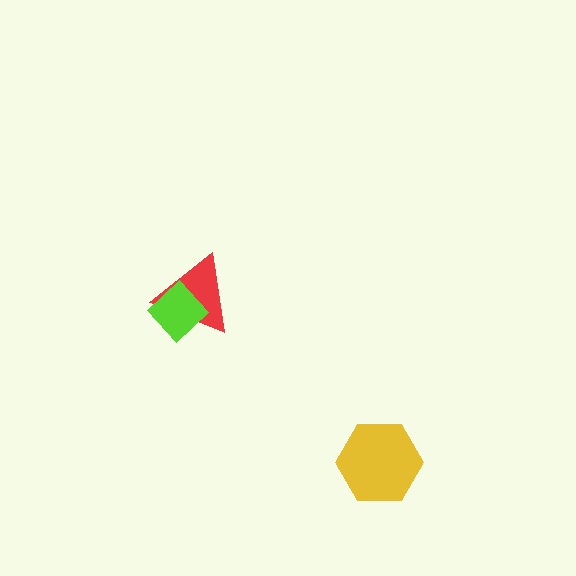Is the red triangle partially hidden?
Yes, it is partially covered by another shape.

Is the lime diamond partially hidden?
No, no other shape covers it.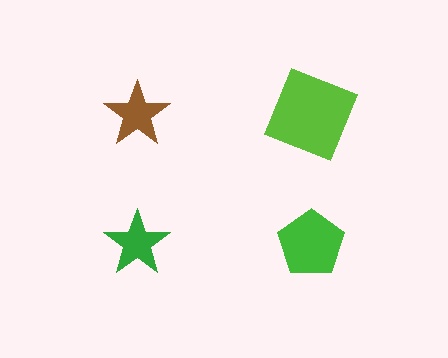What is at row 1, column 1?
A brown star.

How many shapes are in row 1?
2 shapes.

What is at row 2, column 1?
A green star.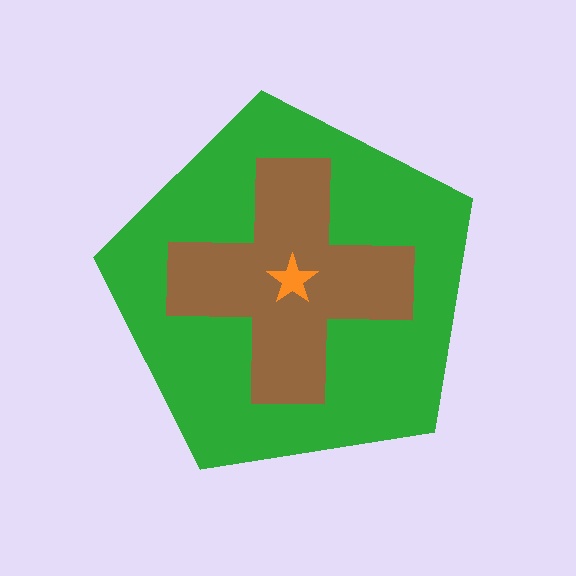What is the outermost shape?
The green pentagon.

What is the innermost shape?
The orange star.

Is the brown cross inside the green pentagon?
Yes.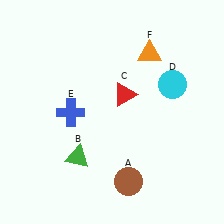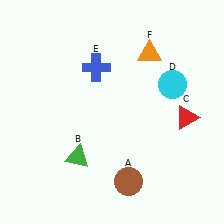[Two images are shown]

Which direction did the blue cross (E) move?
The blue cross (E) moved up.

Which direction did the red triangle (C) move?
The red triangle (C) moved right.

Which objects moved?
The objects that moved are: the red triangle (C), the blue cross (E).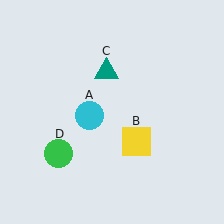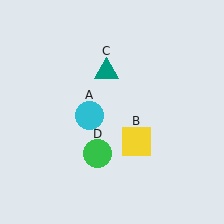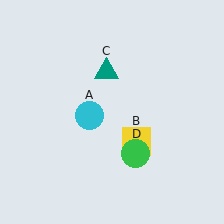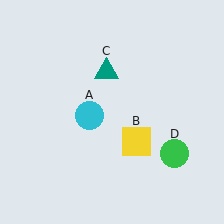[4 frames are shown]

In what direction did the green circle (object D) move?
The green circle (object D) moved right.